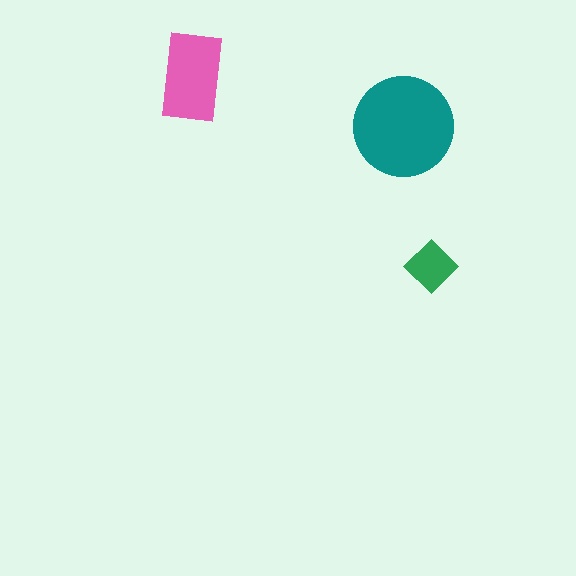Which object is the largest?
The teal circle.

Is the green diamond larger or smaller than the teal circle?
Smaller.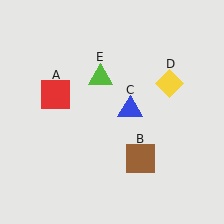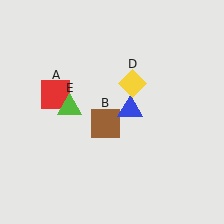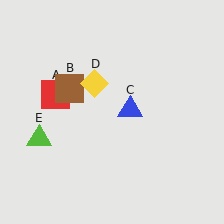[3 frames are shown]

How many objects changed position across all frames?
3 objects changed position: brown square (object B), yellow diamond (object D), lime triangle (object E).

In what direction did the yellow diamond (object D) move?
The yellow diamond (object D) moved left.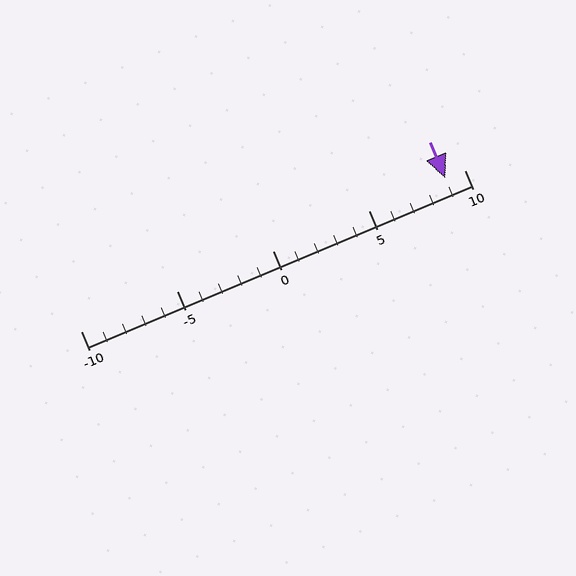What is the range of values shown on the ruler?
The ruler shows values from -10 to 10.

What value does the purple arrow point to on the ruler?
The purple arrow points to approximately 9.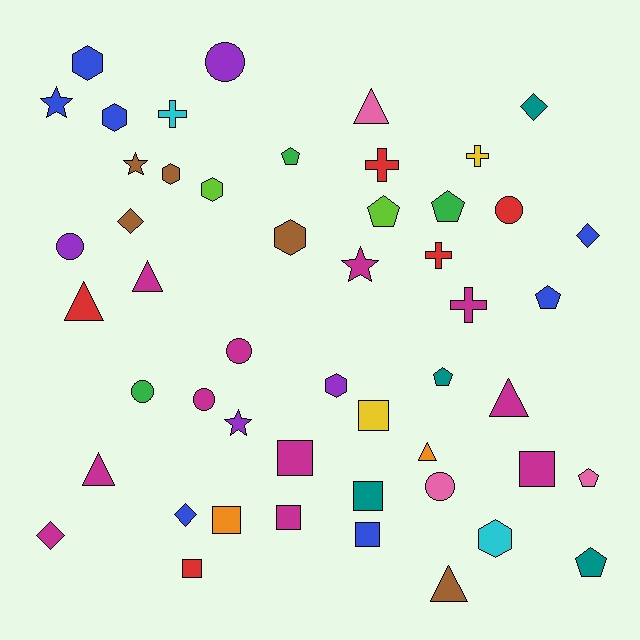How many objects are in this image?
There are 50 objects.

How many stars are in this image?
There are 4 stars.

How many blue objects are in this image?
There are 7 blue objects.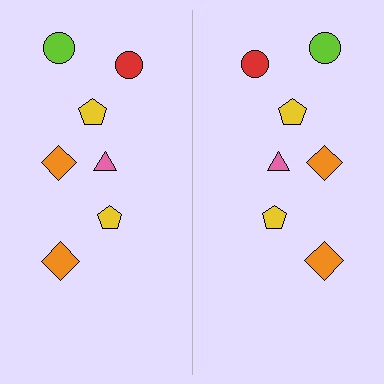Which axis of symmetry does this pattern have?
The pattern has a vertical axis of symmetry running through the center of the image.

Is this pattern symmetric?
Yes, this pattern has bilateral (reflection) symmetry.